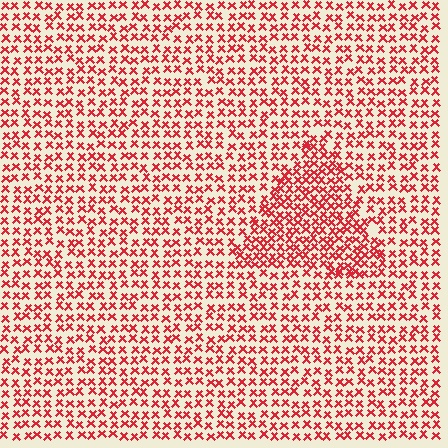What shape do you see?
I see a triangle.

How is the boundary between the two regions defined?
The boundary is defined by a change in element density (approximately 1.6x ratio). All elements are the same color, size, and shape.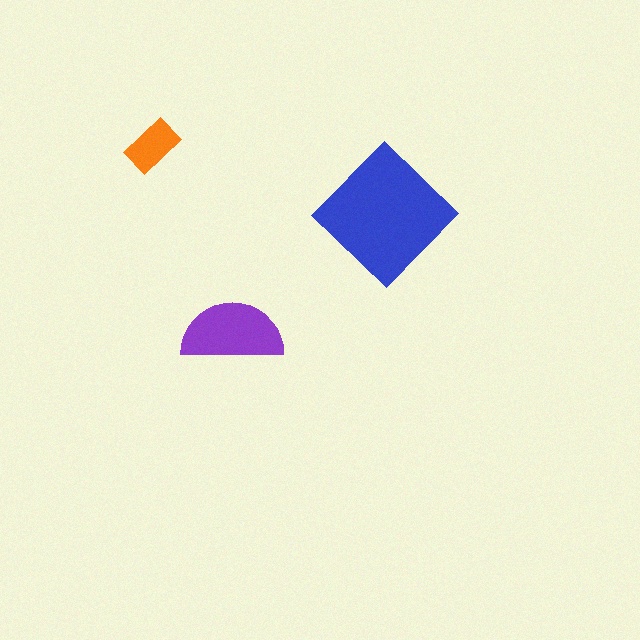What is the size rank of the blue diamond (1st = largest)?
1st.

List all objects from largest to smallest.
The blue diamond, the purple semicircle, the orange rectangle.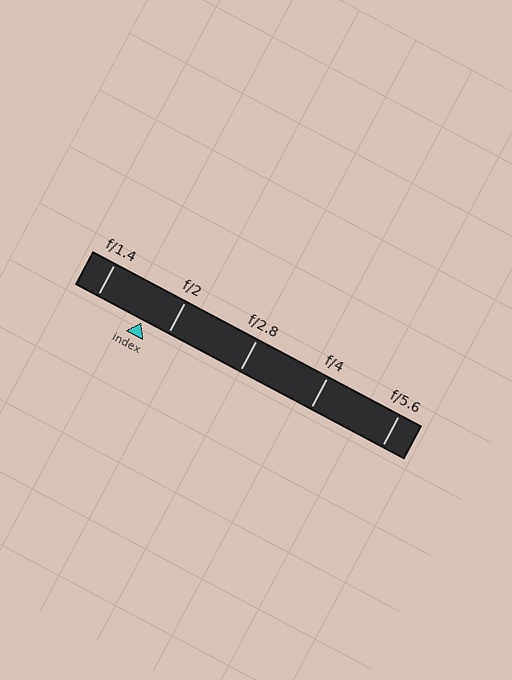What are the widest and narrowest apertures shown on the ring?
The widest aperture shown is f/1.4 and the narrowest is f/5.6.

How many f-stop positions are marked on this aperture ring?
There are 5 f-stop positions marked.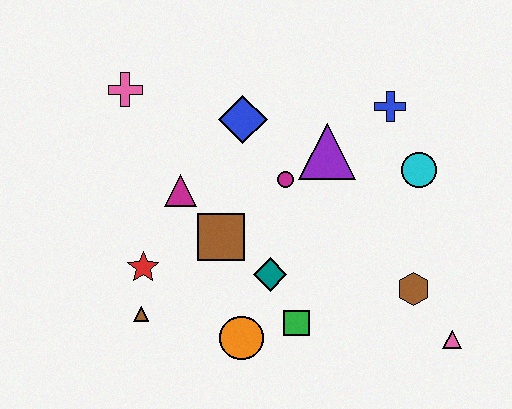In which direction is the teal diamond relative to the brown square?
The teal diamond is to the right of the brown square.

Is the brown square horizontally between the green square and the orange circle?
No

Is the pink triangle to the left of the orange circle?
No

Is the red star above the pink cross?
No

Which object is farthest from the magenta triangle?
The pink triangle is farthest from the magenta triangle.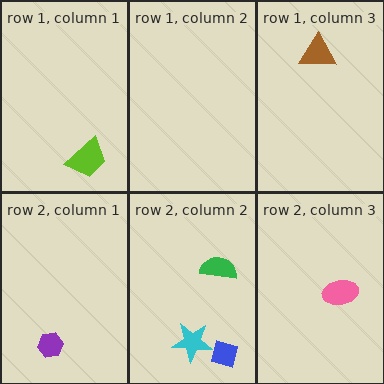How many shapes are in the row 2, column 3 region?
1.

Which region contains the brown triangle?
The row 1, column 3 region.